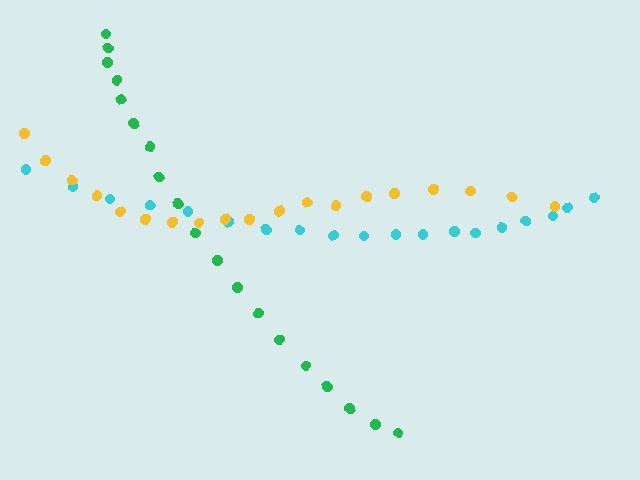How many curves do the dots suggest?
There are 3 distinct paths.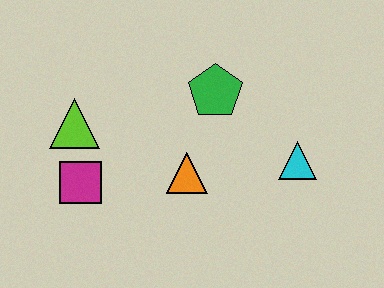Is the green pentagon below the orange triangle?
No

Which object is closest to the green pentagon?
The orange triangle is closest to the green pentagon.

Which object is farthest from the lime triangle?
The cyan triangle is farthest from the lime triangle.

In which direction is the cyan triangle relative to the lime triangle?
The cyan triangle is to the right of the lime triangle.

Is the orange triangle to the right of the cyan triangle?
No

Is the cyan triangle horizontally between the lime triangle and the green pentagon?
No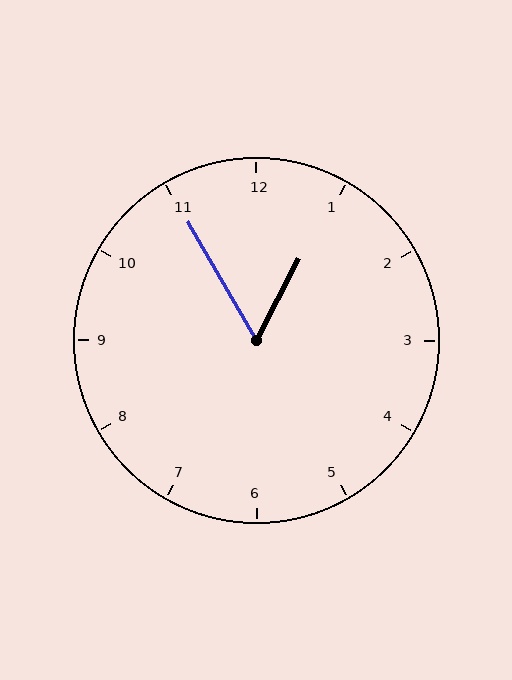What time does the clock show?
12:55.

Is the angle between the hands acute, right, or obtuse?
It is acute.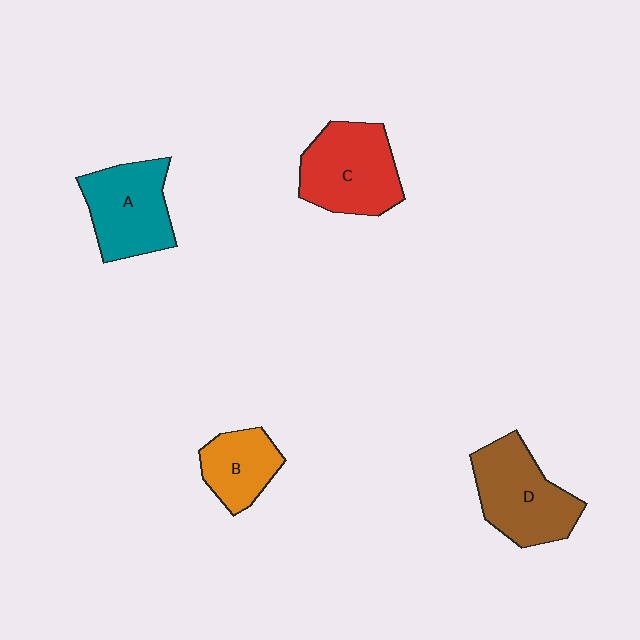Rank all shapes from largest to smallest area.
From largest to smallest: C (red), D (brown), A (teal), B (orange).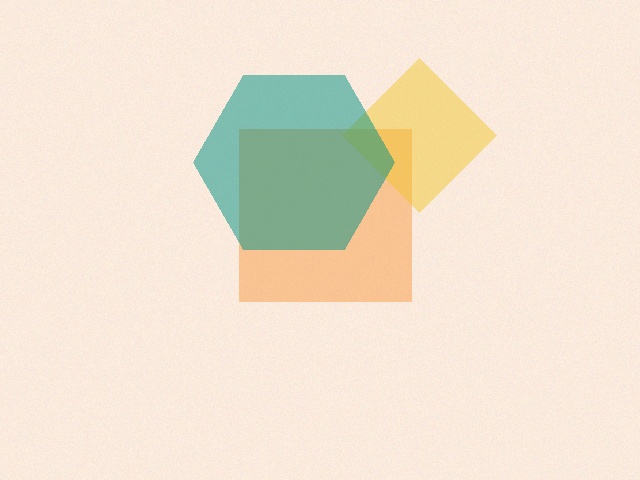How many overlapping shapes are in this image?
There are 3 overlapping shapes in the image.